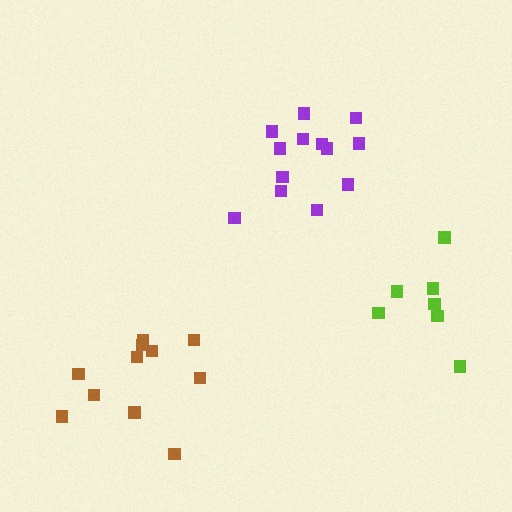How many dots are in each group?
Group 1: 13 dots, Group 2: 11 dots, Group 3: 7 dots (31 total).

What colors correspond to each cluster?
The clusters are colored: purple, brown, lime.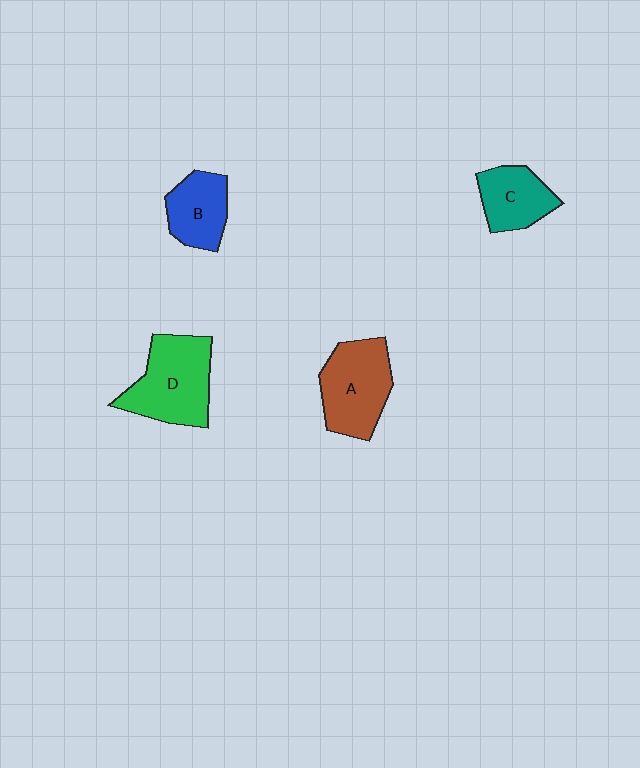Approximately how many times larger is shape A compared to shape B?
Approximately 1.4 times.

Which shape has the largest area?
Shape D (green).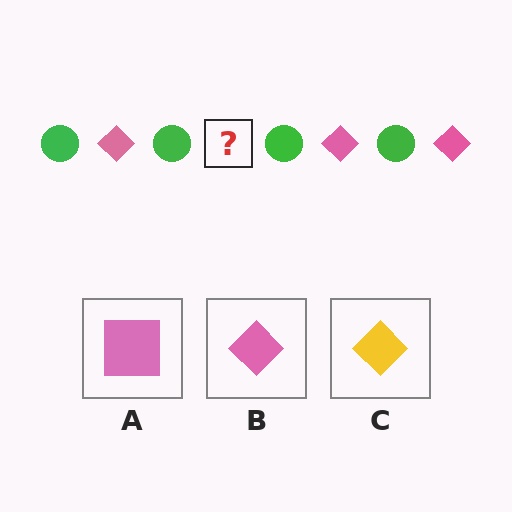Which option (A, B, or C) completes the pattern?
B.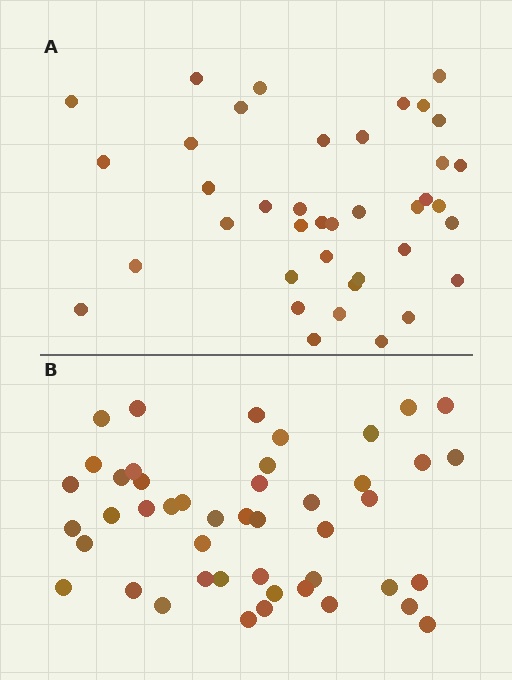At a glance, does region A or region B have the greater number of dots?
Region B (the bottom region) has more dots.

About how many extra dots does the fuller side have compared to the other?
Region B has roughly 8 or so more dots than region A.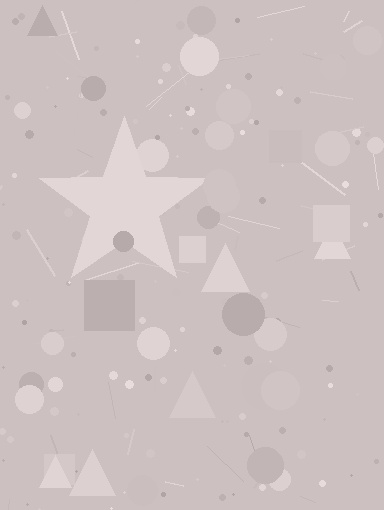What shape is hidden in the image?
A star is hidden in the image.